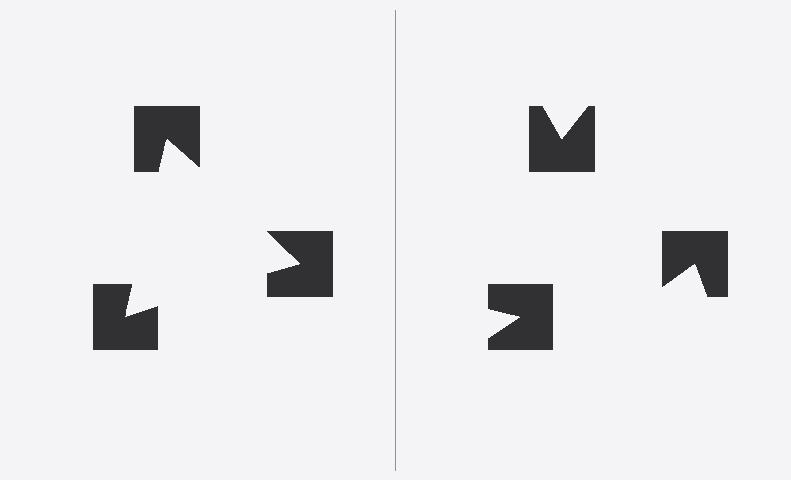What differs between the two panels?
The notched squares are positioned identically on both sides; only the wedge orientations differ. On the left they align to a triangle; on the right they are misaligned.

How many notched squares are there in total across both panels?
6 — 3 on each side.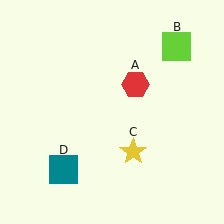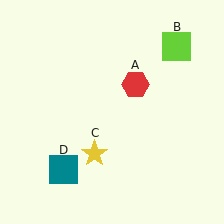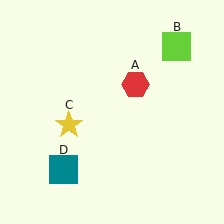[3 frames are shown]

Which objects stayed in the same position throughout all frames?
Red hexagon (object A) and lime square (object B) and teal square (object D) remained stationary.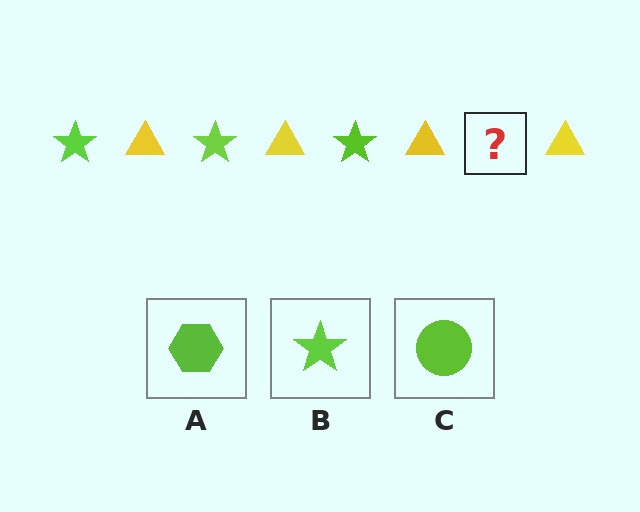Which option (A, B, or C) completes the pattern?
B.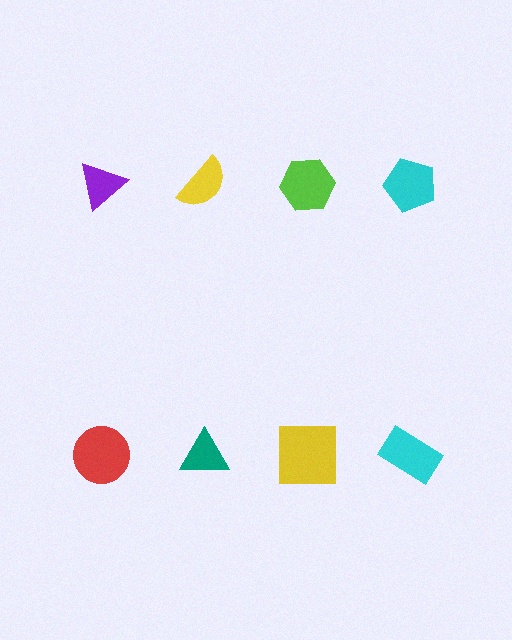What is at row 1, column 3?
A lime hexagon.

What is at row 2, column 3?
A yellow square.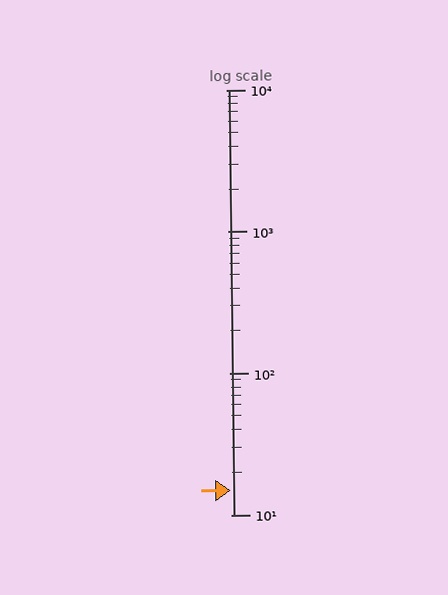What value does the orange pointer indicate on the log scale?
The pointer indicates approximately 15.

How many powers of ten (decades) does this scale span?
The scale spans 3 decades, from 10 to 10000.